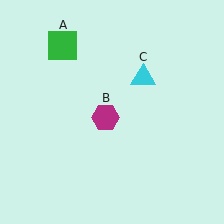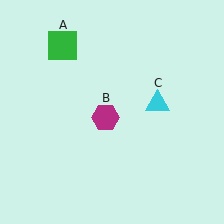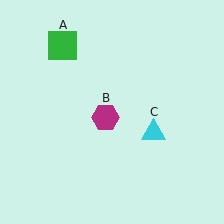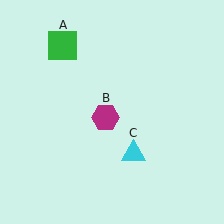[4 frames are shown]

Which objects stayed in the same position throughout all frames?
Green square (object A) and magenta hexagon (object B) remained stationary.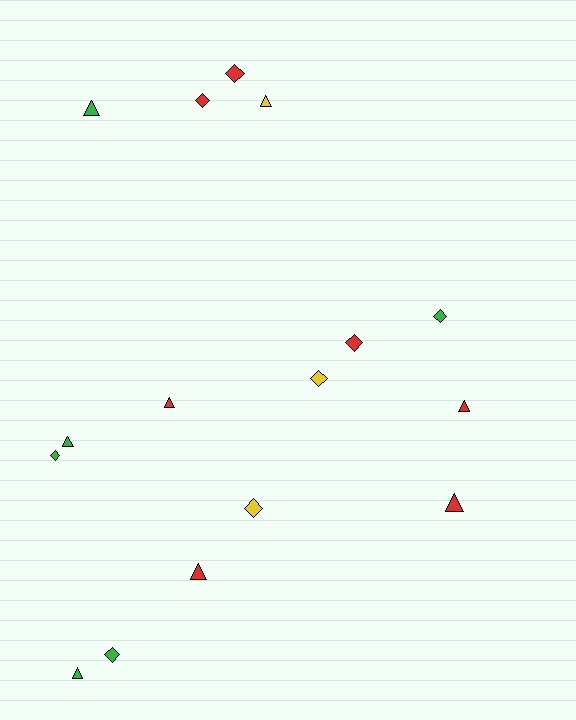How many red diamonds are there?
There are 3 red diamonds.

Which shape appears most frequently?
Triangle, with 8 objects.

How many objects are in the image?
There are 16 objects.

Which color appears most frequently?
Red, with 7 objects.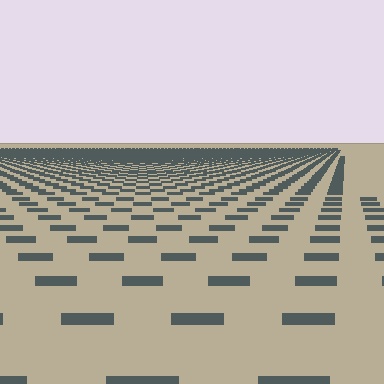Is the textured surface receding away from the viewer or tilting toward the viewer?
The surface is receding away from the viewer. Texture elements get smaller and denser toward the top.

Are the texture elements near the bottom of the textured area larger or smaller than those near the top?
Larger. Near the bottom, elements are closer to the viewer and appear at a bigger on-screen size.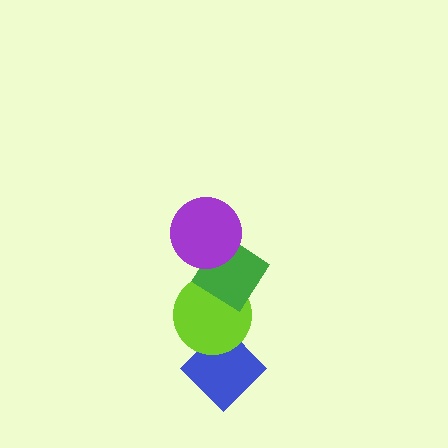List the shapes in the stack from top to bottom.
From top to bottom: the purple circle, the green diamond, the lime circle, the blue diamond.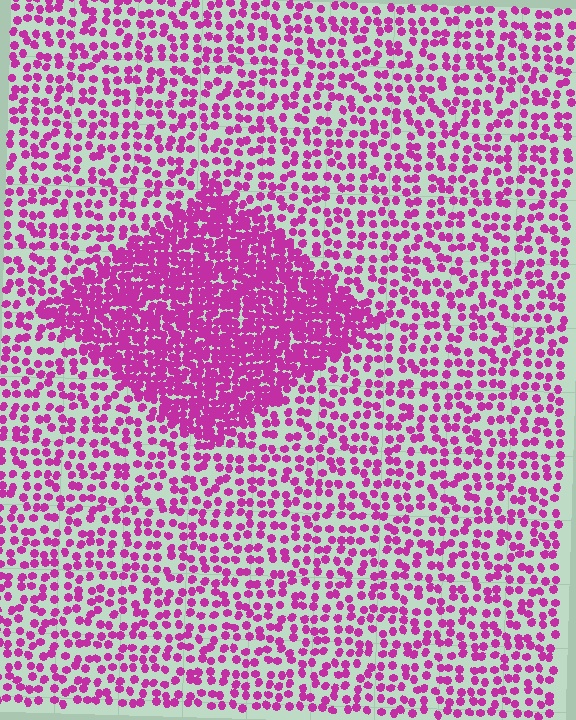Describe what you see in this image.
The image contains small magenta elements arranged at two different densities. A diamond-shaped region is visible where the elements are more densely packed than the surrounding area.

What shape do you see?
I see a diamond.